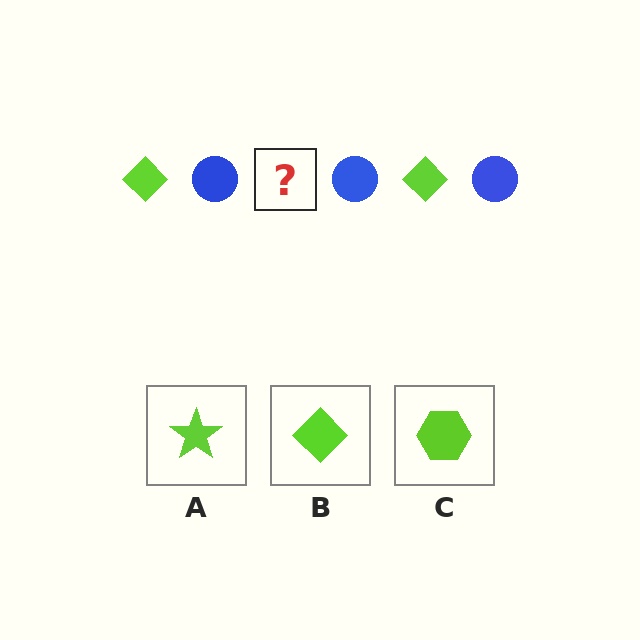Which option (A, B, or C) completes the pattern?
B.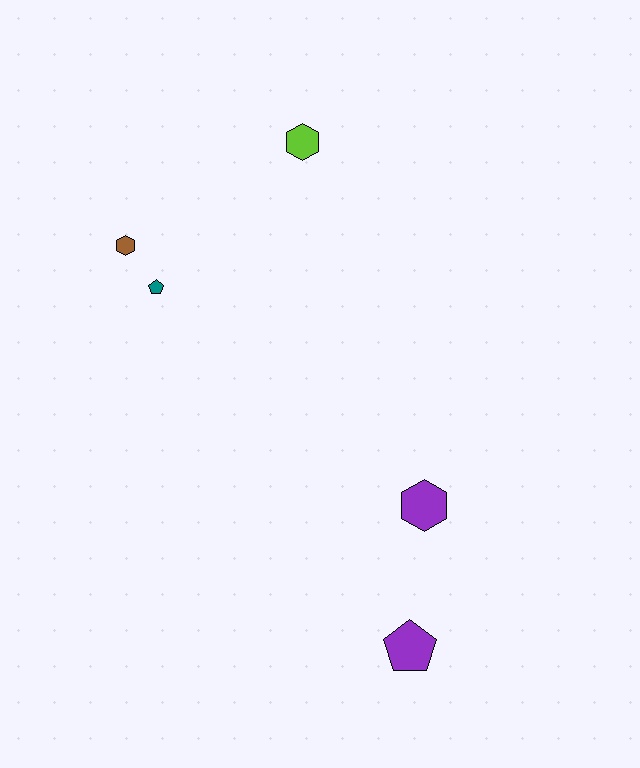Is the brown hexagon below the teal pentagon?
No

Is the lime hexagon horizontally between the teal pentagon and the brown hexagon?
No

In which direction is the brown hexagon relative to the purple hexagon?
The brown hexagon is to the left of the purple hexagon.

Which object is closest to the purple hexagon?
The purple pentagon is closest to the purple hexagon.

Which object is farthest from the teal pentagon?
The purple pentagon is farthest from the teal pentagon.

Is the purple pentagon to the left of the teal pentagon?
No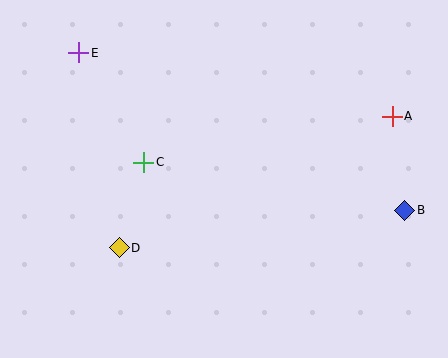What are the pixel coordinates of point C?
Point C is at (144, 162).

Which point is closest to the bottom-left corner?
Point D is closest to the bottom-left corner.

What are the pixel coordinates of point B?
Point B is at (405, 210).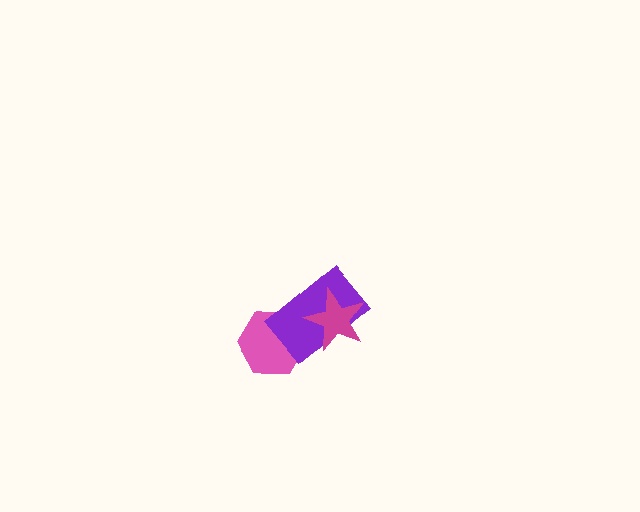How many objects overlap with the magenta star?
1 object overlaps with the magenta star.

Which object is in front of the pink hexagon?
The purple rectangle is in front of the pink hexagon.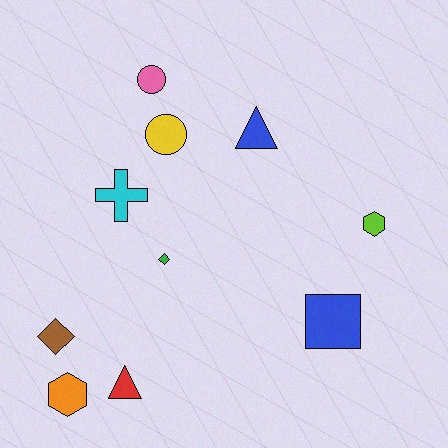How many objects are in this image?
There are 10 objects.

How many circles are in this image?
There are 2 circles.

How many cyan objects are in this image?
There is 1 cyan object.